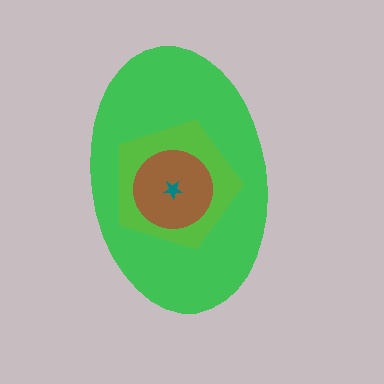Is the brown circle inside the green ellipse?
Yes.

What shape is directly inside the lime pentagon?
The brown circle.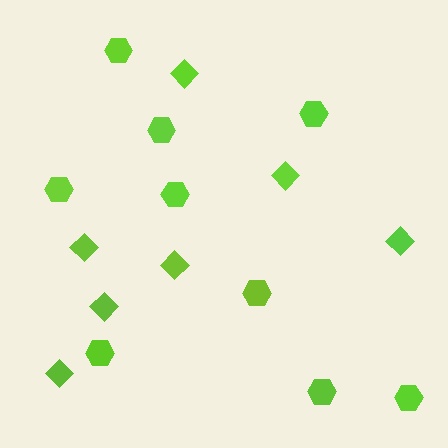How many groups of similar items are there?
There are 2 groups: one group of diamonds (7) and one group of hexagons (9).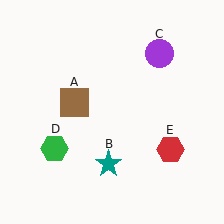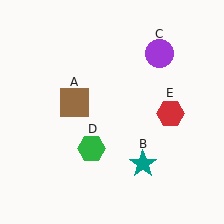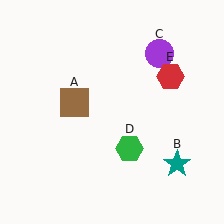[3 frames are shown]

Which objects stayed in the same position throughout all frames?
Brown square (object A) and purple circle (object C) remained stationary.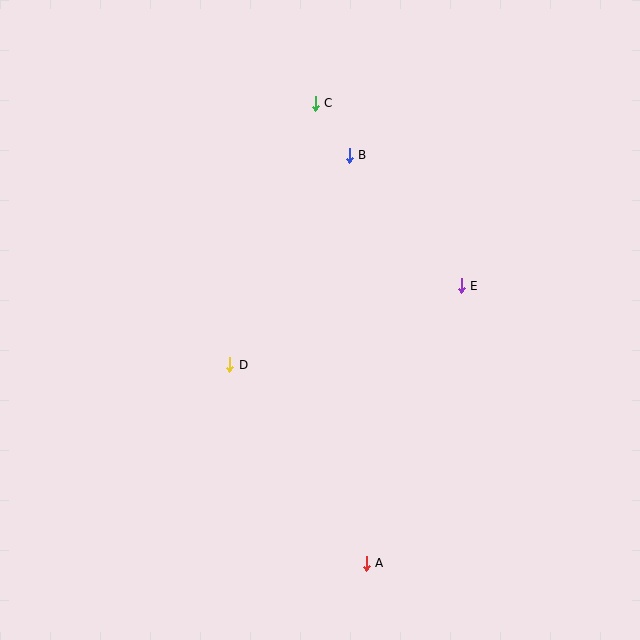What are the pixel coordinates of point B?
Point B is at (349, 155).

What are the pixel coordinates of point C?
Point C is at (315, 103).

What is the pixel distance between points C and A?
The distance between C and A is 463 pixels.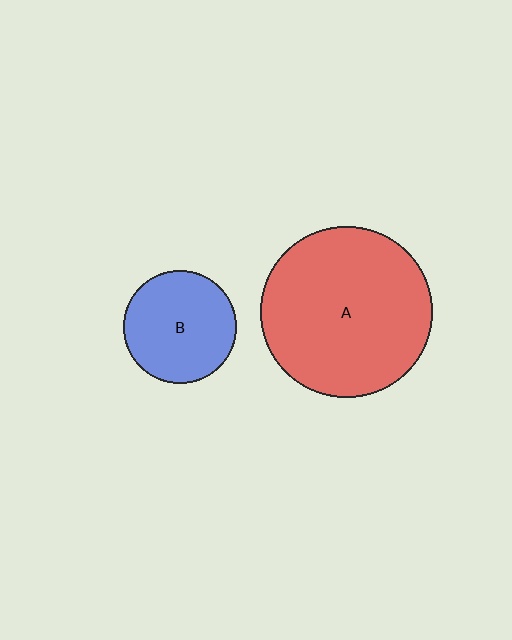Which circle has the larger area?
Circle A (red).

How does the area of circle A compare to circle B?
Approximately 2.3 times.